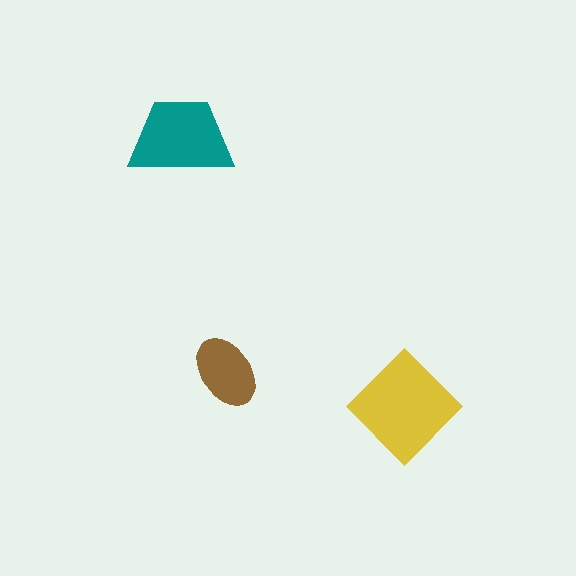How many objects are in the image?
There are 3 objects in the image.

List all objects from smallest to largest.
The brown ellipse, the teal trapezoid, the yellow diamond.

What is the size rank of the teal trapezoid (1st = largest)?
2nd.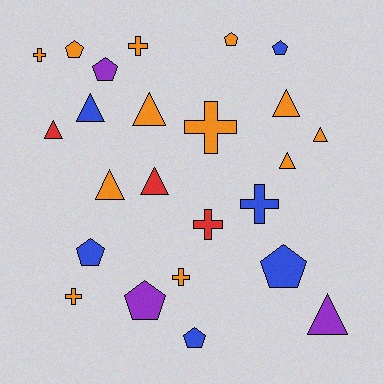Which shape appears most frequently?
Triangle, with 9 objects.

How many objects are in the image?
There are 24 objects.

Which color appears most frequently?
Orange, with 12 objects.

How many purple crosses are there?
There are no purple crosses.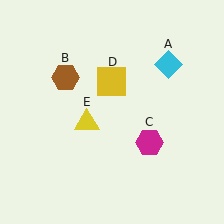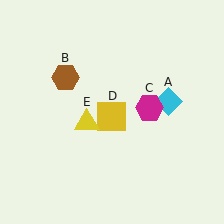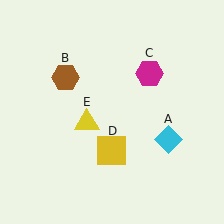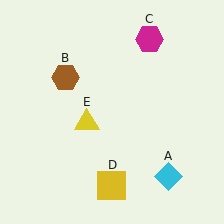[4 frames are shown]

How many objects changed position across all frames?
3 objects changed position: cyan diamond (object A), magenta hexagon (object C), yellow square (object D).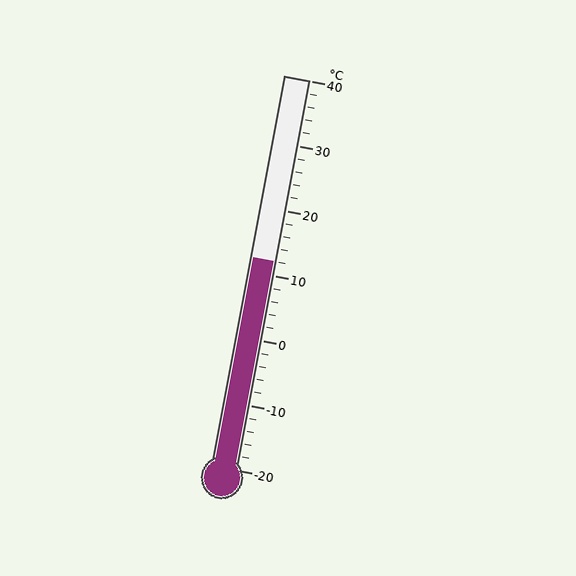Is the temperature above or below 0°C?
The temperature is above 0°C.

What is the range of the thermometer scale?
The thermometer scale ranges from -20°C to 40°C.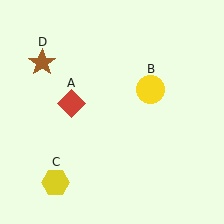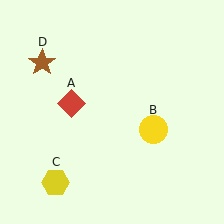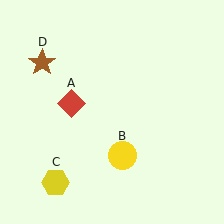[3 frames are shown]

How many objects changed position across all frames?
1 object changed position: yellow circle (object B).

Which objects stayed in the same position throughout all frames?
Red diamond (object A) and yellow hexagon (object C) and brown star (object D) remained stationary.